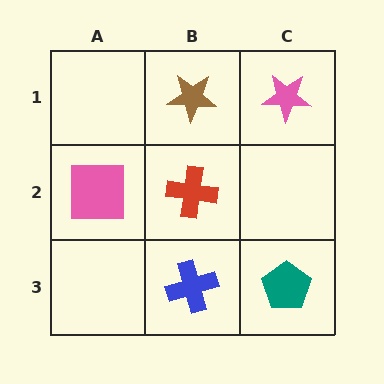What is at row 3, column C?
A teal pentagon.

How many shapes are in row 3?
2 shapes.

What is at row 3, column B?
A blue cross.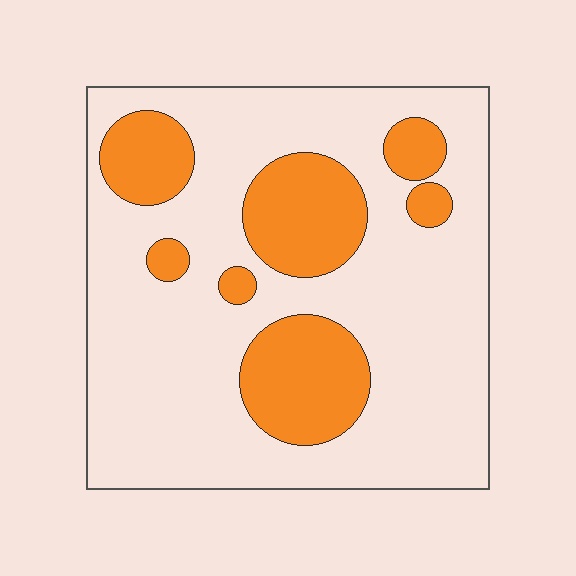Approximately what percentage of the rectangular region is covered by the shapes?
Approximately 25%.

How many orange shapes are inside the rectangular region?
7.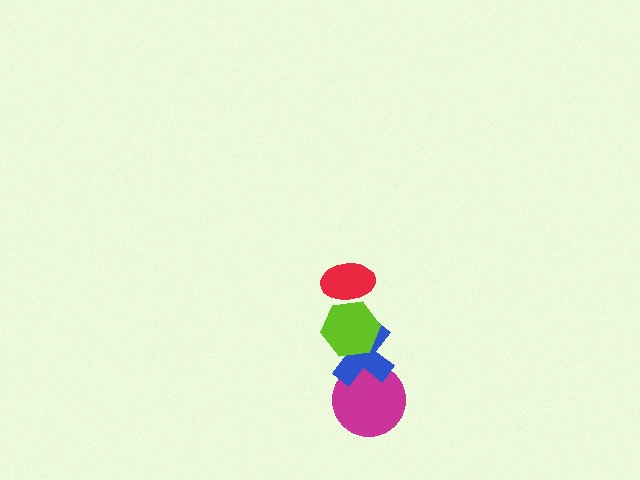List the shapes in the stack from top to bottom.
From top to bottom: the red ellipse, the lime hexagon, the blue cross, the magenta circle.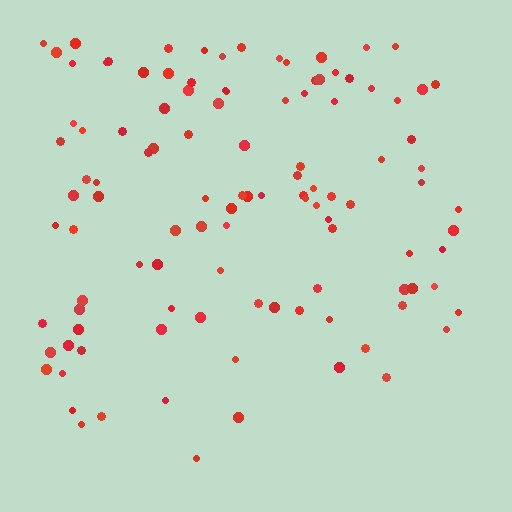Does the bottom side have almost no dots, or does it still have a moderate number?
Still a moderate number, just noticeably fewer than the top.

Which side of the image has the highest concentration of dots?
The top.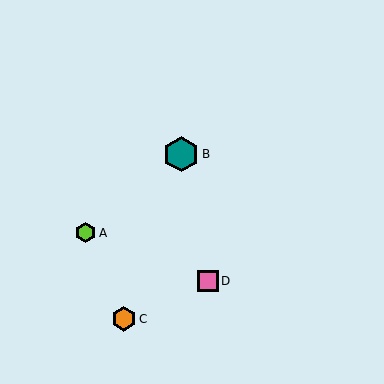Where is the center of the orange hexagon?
The center of the orange hexagon is at (124, 319).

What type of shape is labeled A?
Shape A is a lime hexagon.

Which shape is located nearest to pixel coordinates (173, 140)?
The teal hexagon (labeled B) at (181, 154) is nearest to that location.